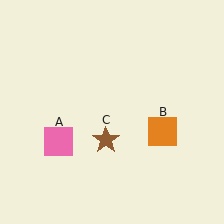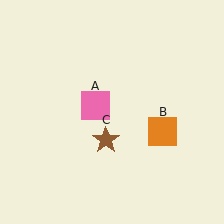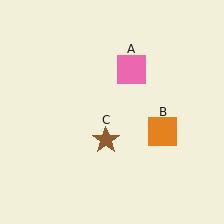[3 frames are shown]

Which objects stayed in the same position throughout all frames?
Orange square (object B) and brown star (object C) remained stationary.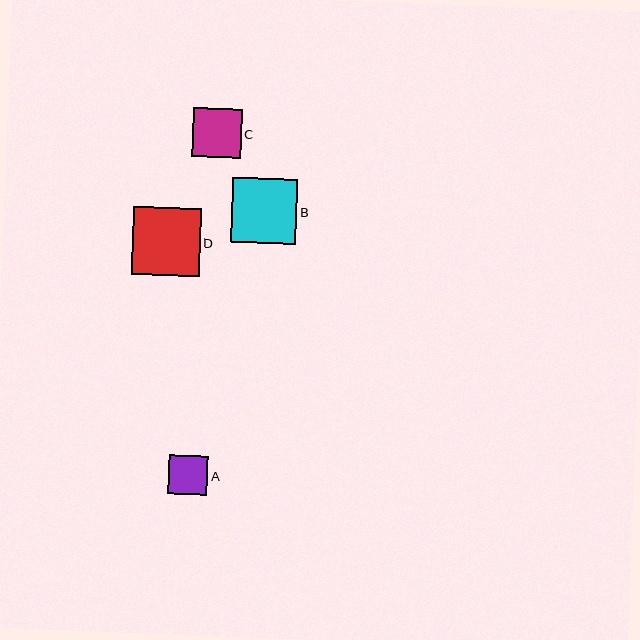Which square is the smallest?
Square A is the smallest with a size of approximately 39 pixels.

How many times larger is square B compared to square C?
Square B is approximately 1.3 times the size of square C.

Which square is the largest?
Square D is the largest with a size of approximately 68 pixels.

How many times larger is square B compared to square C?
Square B is approximately 1.3 times the size of square C.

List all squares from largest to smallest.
From largest to smallest: D, B, C, A.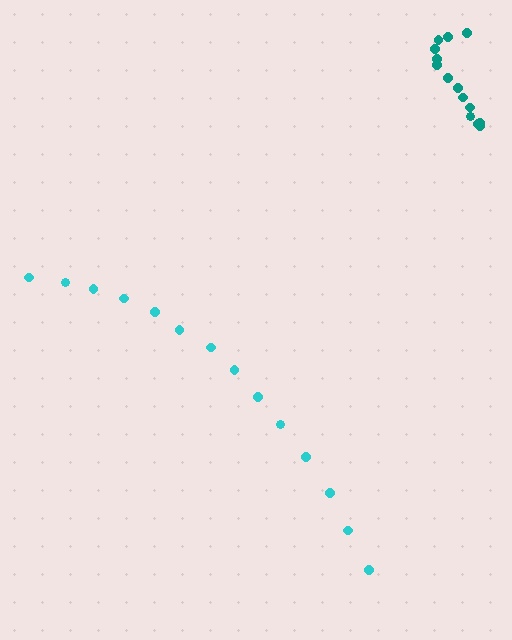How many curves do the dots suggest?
There are 2 distinct paths.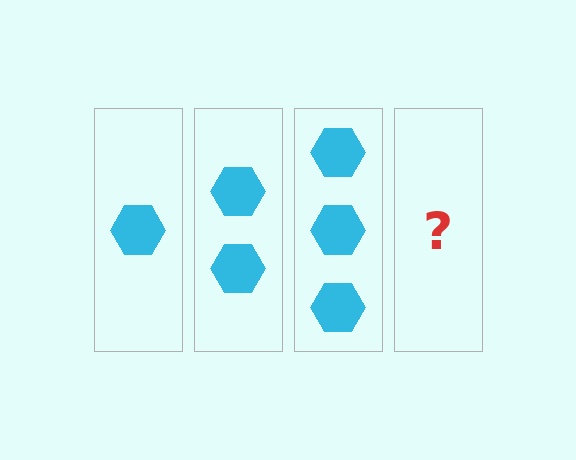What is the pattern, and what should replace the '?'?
The pattern is that each step adds one more hexagon. The '?' should be 4 hexagons.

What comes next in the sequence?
The next element should be 4 hexagons.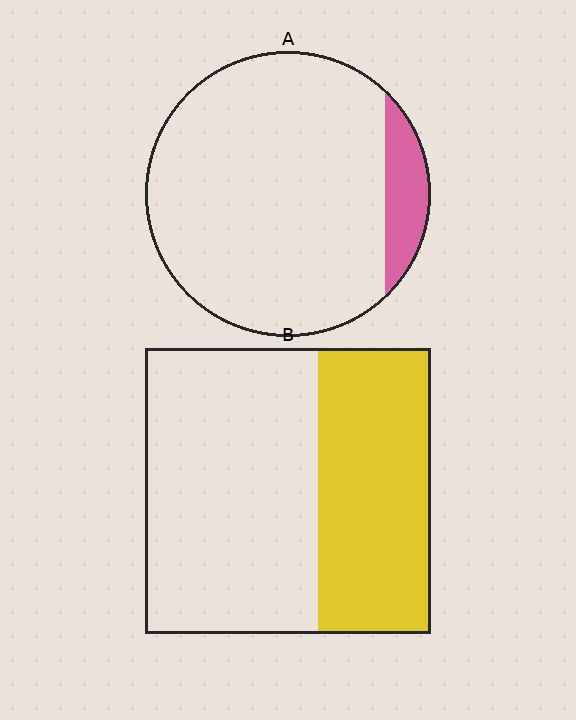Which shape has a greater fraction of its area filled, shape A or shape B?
Shape B.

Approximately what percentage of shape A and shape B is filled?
A is approximately 10% and B is approximately 40%.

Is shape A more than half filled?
No.